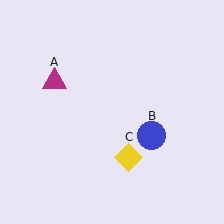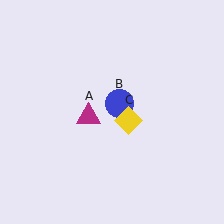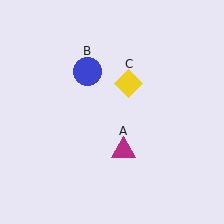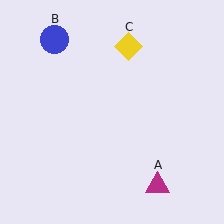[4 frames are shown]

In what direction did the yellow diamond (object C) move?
The yellow diamond (object C) moved up.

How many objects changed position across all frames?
3 objects changed position: magenta triangle (object A), blue circle (object B), yellow diamond (object C).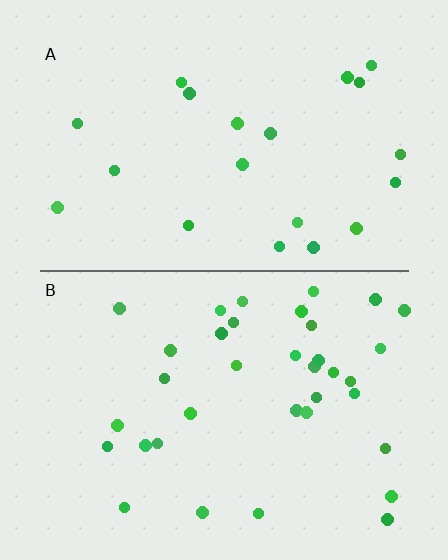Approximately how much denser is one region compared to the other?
Approximately 1.7× — region B over region A.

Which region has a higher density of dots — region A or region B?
B (the bottom).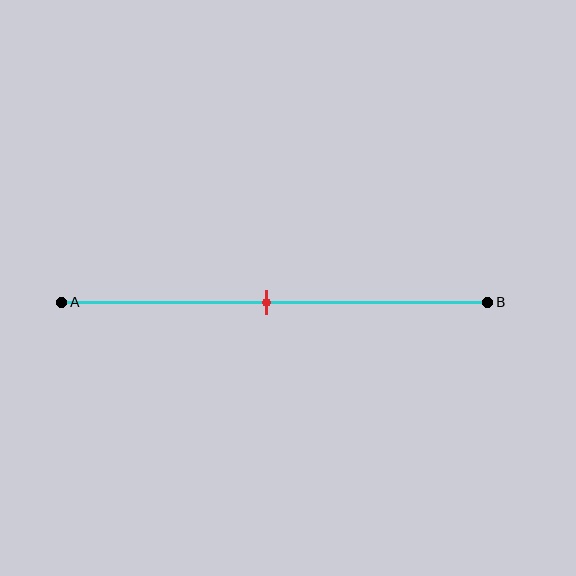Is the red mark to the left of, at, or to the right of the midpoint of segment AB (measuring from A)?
The red mark is approximately at the midpoint of segment AB.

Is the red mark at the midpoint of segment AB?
Yes, the mark is approximately at the midpoint.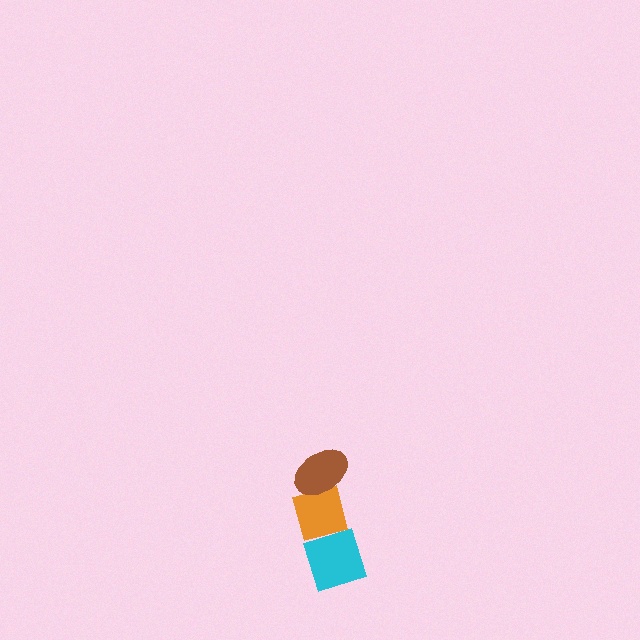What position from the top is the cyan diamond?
The cyan diamond is 3rd from the top.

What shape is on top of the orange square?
The brown ellipse is on top of the orange square.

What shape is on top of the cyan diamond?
The orange square is on top of the cyan diamond.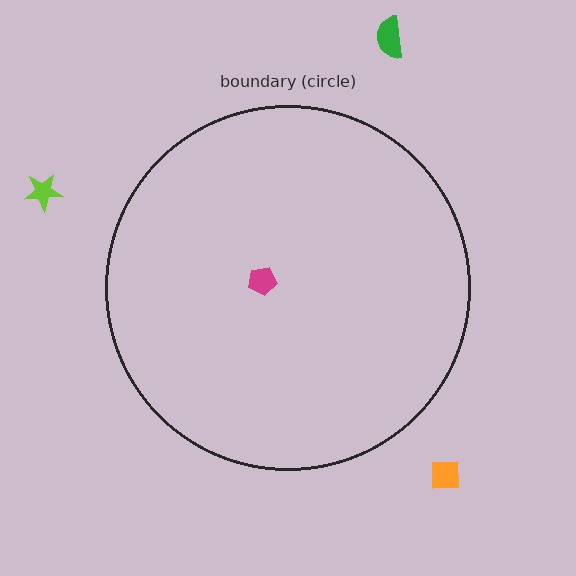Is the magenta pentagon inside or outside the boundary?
Inside.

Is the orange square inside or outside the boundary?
Outside.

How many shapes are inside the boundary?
1 inside, 3 outside.